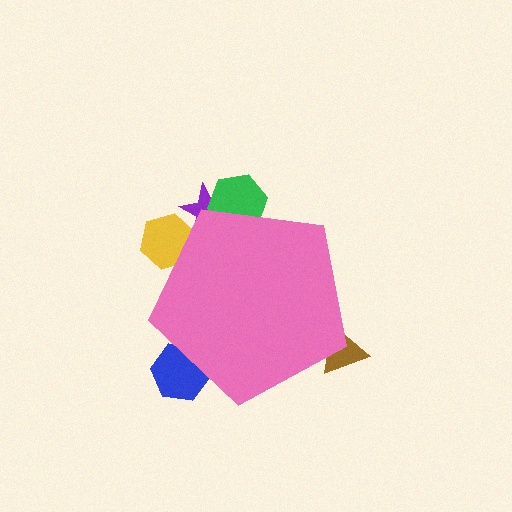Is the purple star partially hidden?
Yes, the purple star is partially hidden behind the pink pentagon.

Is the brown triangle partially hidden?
Yes, the brown triangle is partially hidden behind the pink pentagon.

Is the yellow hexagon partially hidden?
Yes, the yellow hexagon is partially hidden behind the pink pentagon.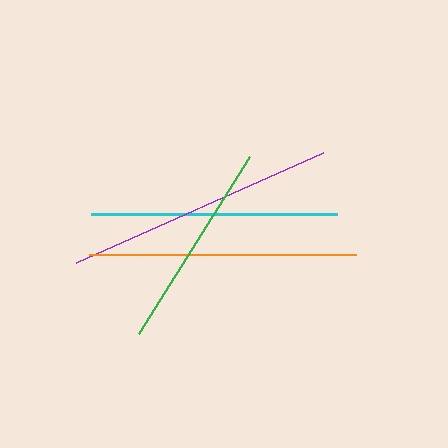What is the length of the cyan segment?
The cyan segment is approximately 246 pixels long.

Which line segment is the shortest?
The green line is the shortest at approximately 209 pixels.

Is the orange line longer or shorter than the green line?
The orange line is longer than the green line.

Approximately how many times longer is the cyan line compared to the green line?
The cyan line is approximately 1.2 times the length of the green line.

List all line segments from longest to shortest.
From longest to shortest: purple, orange, cyan, green.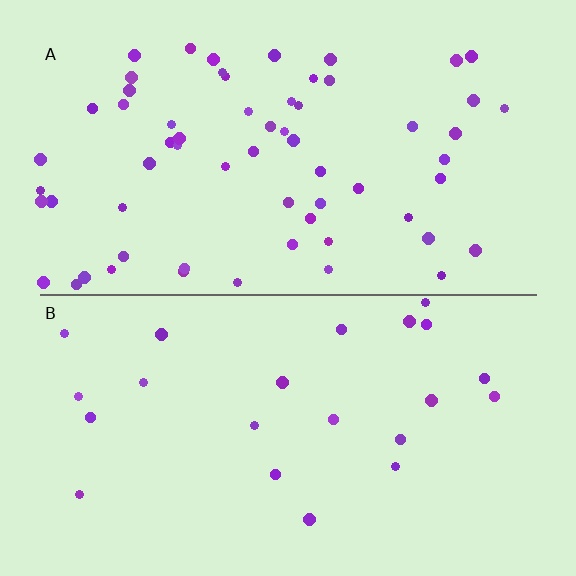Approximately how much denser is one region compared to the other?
Approximately 2.8× — region A over region B.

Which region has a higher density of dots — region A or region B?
A (the top).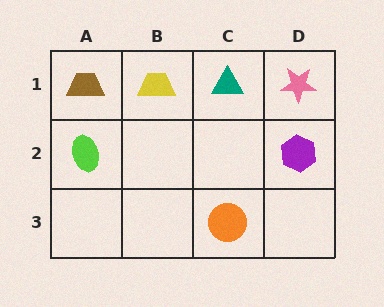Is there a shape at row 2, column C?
No, that cell is empty.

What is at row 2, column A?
A lime ellipse.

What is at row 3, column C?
An orange circle.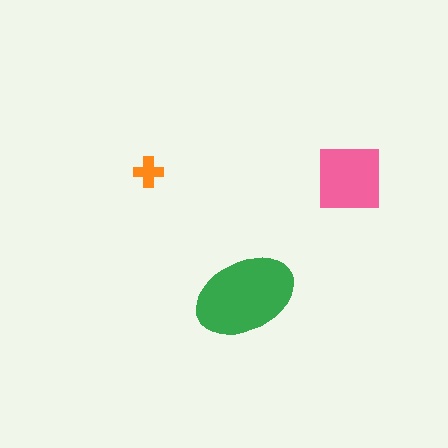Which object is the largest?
The green ellipse.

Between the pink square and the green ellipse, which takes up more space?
The green ellipse.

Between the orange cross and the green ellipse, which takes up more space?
The green ellipse.